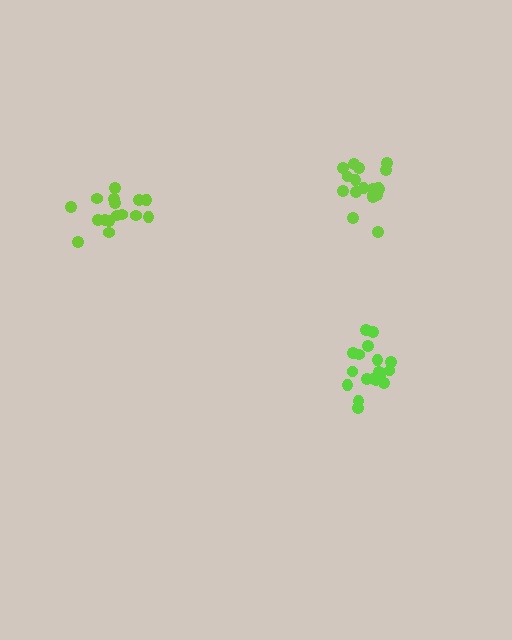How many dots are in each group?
Group 1: 16 dots, Group 2: 18 dots, Group 3: 18 dots (52 total).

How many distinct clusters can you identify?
There are 3 distinct clusters.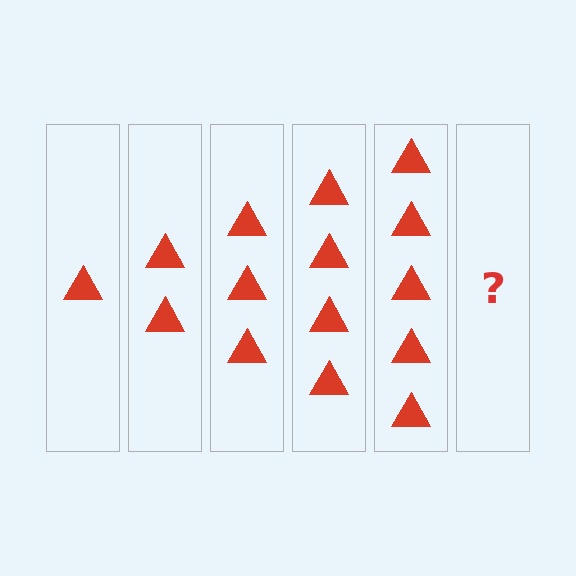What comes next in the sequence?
The next element should be 6 triangles.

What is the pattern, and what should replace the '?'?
The pattern is that each step adds one more triangle. The '?' should be 6 triangles.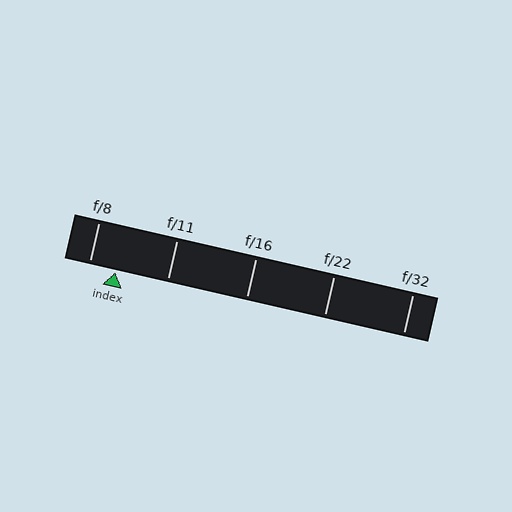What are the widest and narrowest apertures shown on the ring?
The widest aperture shown is f/8 and the narrowest is f/32.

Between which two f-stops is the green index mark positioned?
The index mark is between f/8 and f/11.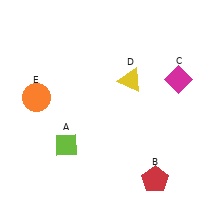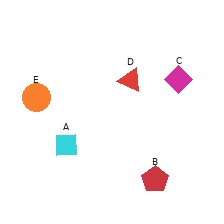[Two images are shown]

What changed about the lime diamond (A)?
In Image 1, A is lime. In Image 2, it changed to cyan.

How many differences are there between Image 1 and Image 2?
There are 2 differences between the two images.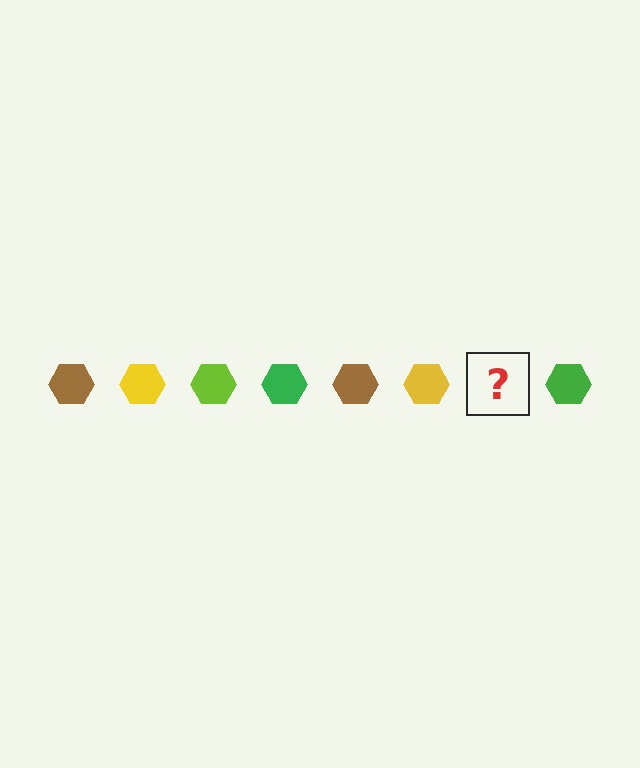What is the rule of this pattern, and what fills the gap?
The rule is that the pattern cycles through brown, yellow, lime, green hexagons. The gap should be filled with a lime hexagon.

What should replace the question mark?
The question mark should be replaced with a lime hexagon.